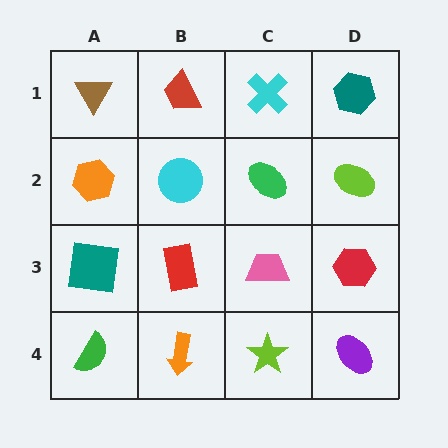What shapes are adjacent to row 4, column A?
A teal square (row 3, column A), an orange arrow (row 4, column B).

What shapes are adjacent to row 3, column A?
An orange hexagon (row 2, column A), a green semicircle (row 4, column A), a red rectangle (row 3, column B).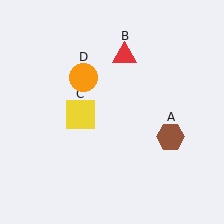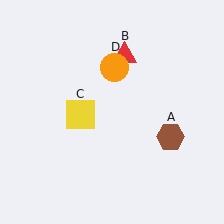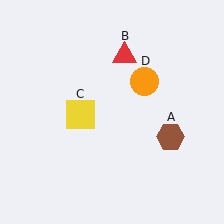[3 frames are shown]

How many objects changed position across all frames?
1 object changed position: orange circle (object D).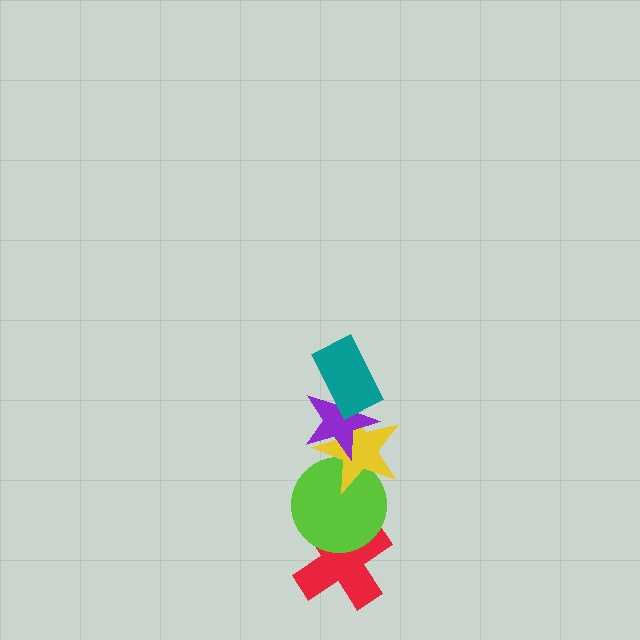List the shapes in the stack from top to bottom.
From top to bottom: the teal rectangle, the purple star, the yellow star, the lime circle, the red cross.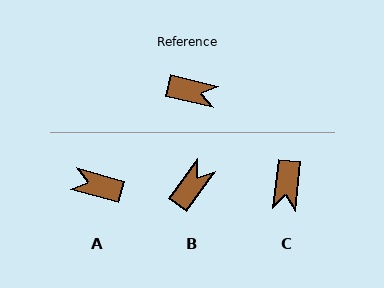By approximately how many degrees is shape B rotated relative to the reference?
Approximately 67 degrees counter-clockwise.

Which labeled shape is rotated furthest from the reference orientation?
A, about 177 degrees away.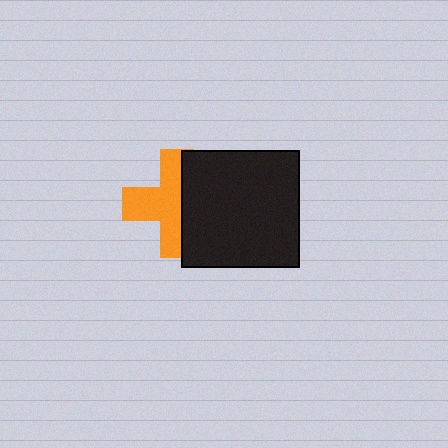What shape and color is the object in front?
The object in front is a black square.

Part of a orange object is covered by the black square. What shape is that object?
It is a cross.